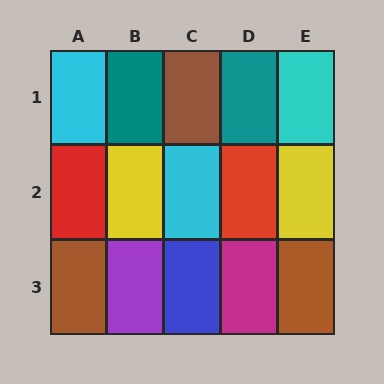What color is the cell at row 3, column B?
Purple.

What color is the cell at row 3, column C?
Blue.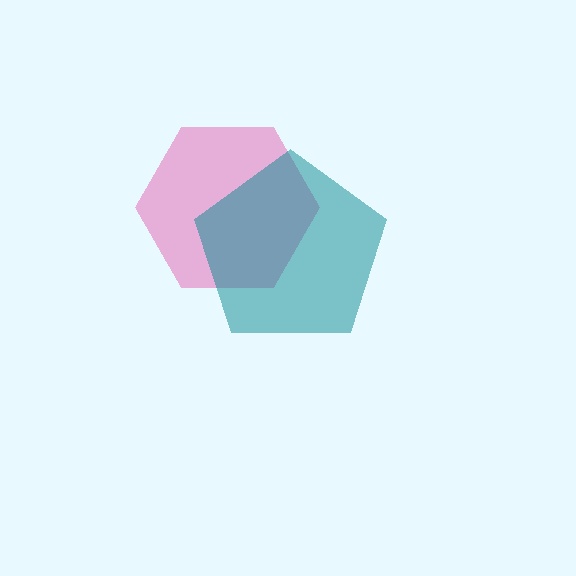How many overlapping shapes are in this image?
There are 2 overlapping shapes in the image.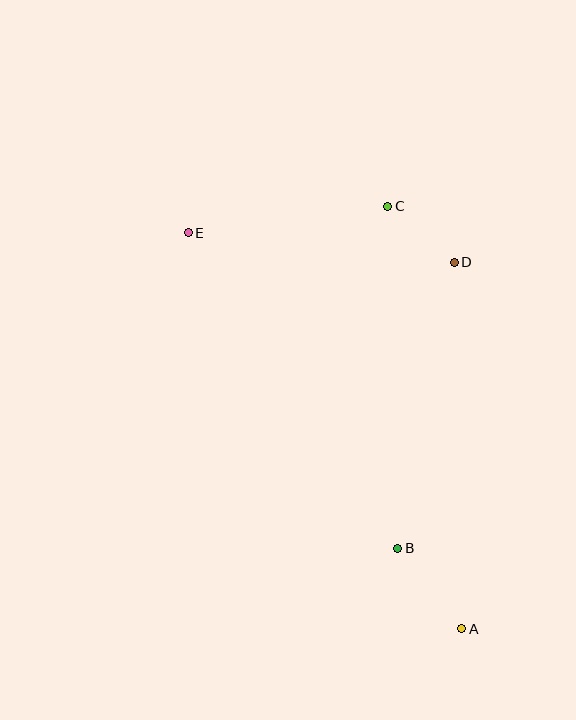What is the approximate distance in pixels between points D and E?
The distance between D and E is approximately 268 pixels.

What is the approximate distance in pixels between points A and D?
The distance between A and D is approximately 366 pixels.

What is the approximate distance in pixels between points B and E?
The distance between B and E is approximately 379 pixels.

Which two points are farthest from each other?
Points A and E are farthest from each other.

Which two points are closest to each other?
Points C and D are closest to each other.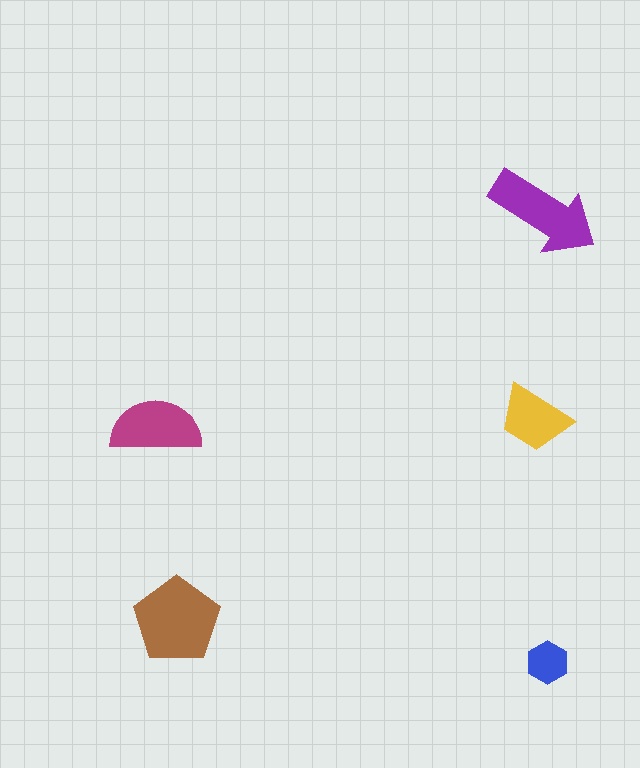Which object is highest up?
The purple arrow is topmost.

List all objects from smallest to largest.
The blue hexagon, the yellow trapezoid, the magenta semicircle, the purple arrow, the brown pentagon.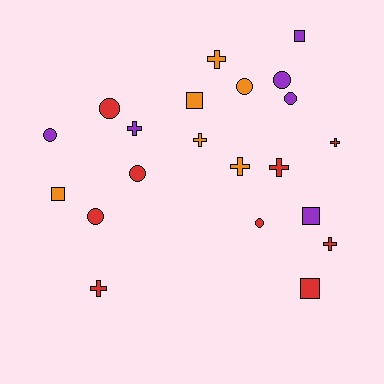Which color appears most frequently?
Red, with 9 objects.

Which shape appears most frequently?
Circle, with 8 objects.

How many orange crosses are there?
There are 3 orange crosses.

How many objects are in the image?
There are 21 objects.